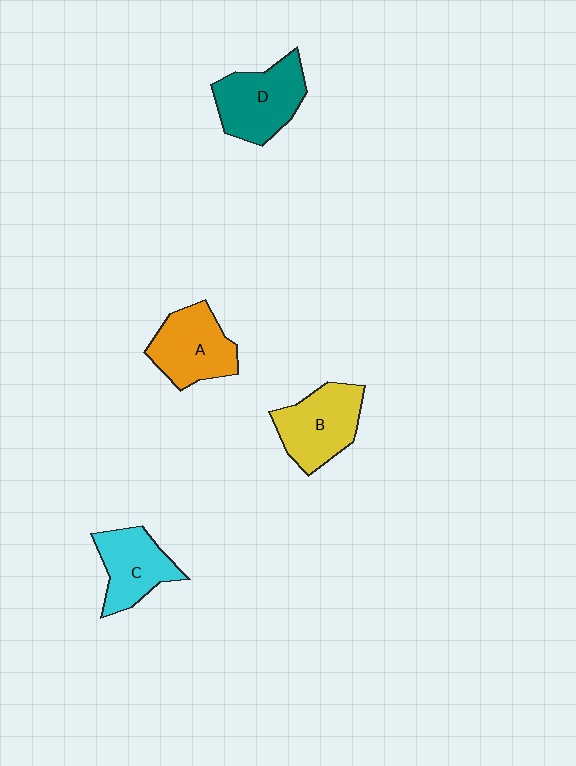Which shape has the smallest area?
Shape C (cyan).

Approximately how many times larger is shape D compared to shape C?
Approximately 1.2 times.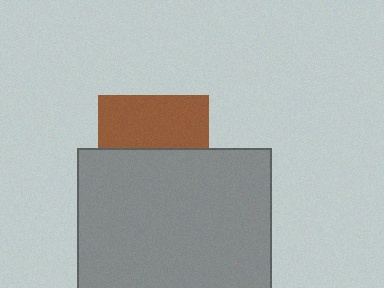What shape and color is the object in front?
The object in front is a gray rectangle.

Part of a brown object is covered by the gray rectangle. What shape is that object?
It is a square.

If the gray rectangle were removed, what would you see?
You would see the complete brown square.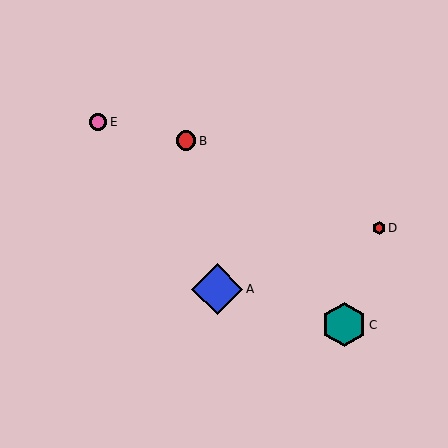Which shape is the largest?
The blue diamond (labeled A) is the largest.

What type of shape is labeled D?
Shape D is a red hexagon.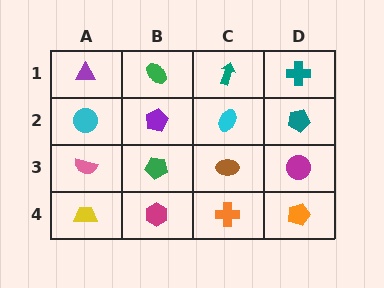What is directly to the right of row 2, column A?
A purple pentagon.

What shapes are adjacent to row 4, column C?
A brown ellipse (row 3, column C), a magenta hexagon (row 4, column B), an orange pentagon (row 4, column D).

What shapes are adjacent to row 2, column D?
A teal cross (row 1, column D), a magenta circle (row 3, column D), a cyan ellipse (row 2, column C).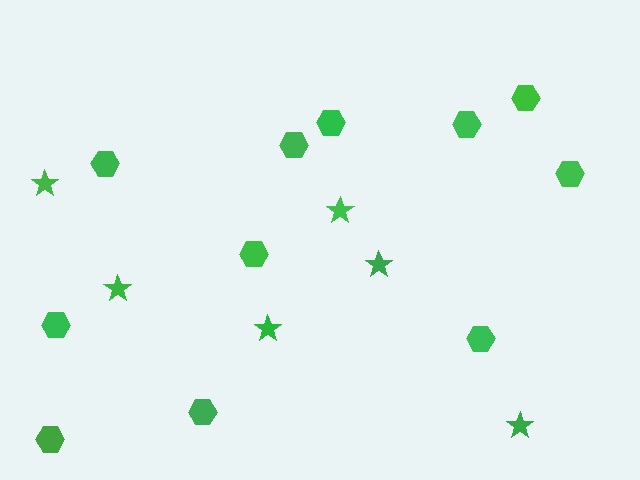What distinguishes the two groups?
There are 2 groups: one group of hexagons (11) and one group of stars (6).